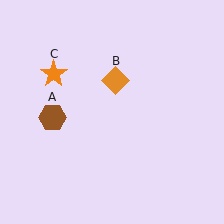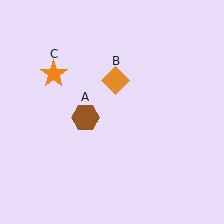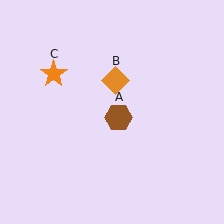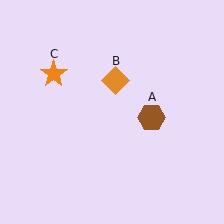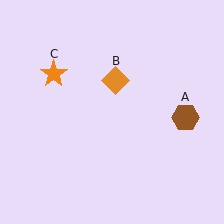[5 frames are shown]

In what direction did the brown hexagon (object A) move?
The brown hexagon (object A) moved right.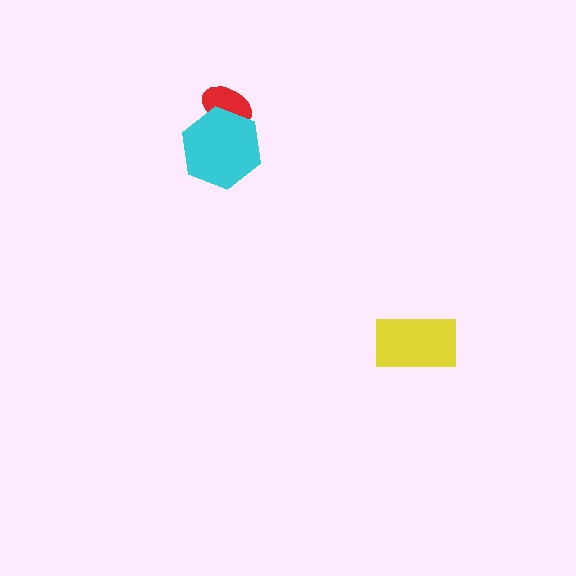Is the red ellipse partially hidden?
Yes, it is partially covered by another shape.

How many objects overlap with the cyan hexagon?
1 object overlaps with the cyan hexagon.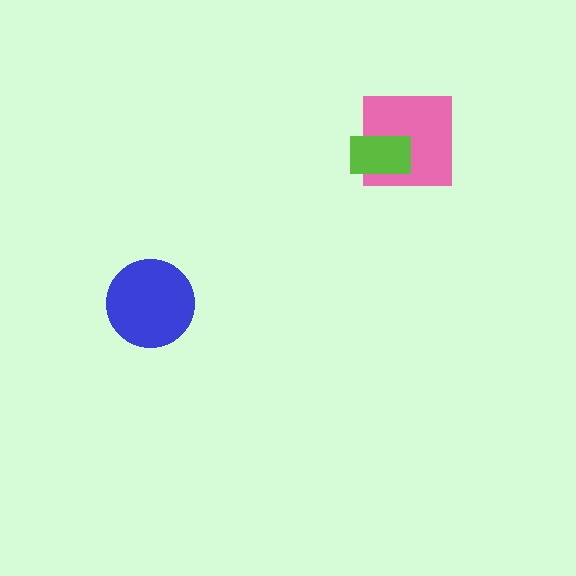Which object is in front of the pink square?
The lime rectangle is in front of the pink square.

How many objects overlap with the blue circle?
0 objects overlap with the blue circle.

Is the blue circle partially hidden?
No, no other shape covers it.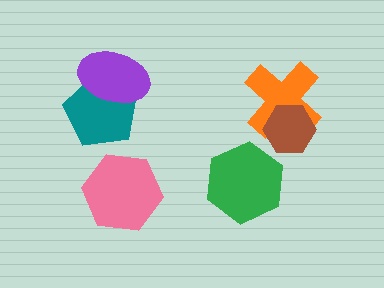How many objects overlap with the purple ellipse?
1 object overlaps with the purple ellipse.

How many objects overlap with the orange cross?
1 object overlaps with the orange cross.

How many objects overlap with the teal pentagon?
1 object overlaps with the teal pentagon.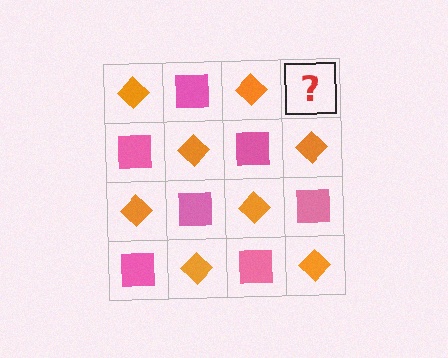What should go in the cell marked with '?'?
The missing cell should contain a pink square.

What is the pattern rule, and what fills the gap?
The rule is that it alternates orange diamond and pink square in a checkerboard pattern. The gap should be filled with a pink square.